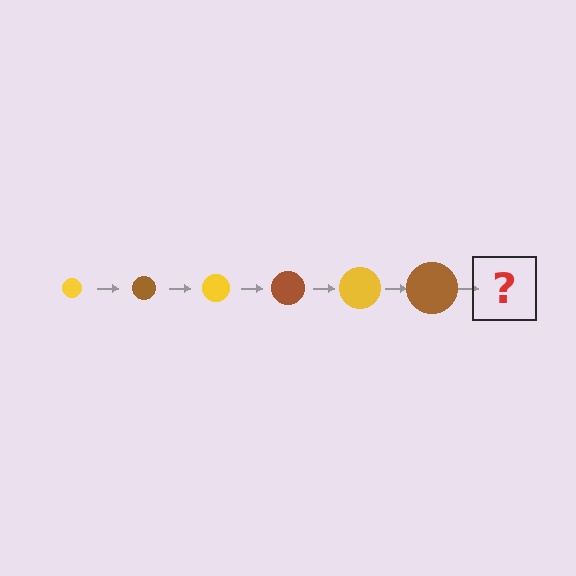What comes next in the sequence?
The next element should be a yellow circle, larger than the previous one.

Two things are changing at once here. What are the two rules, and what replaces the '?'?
The two rules are that the circle grows larger each step and the color cycles through yellow and brown. The '?' should be a yellow circle, larger than the previous one.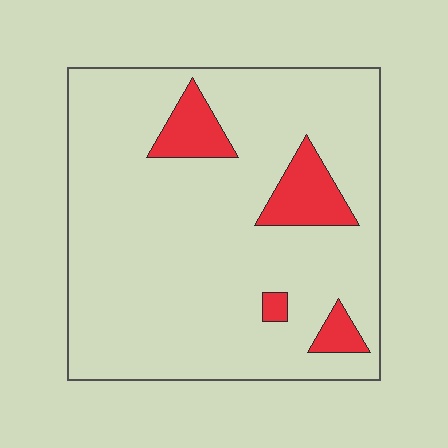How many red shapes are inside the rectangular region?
4.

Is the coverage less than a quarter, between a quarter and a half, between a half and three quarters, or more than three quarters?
Less than a quarter.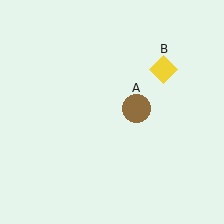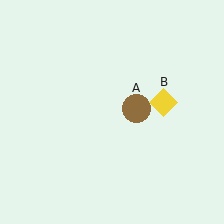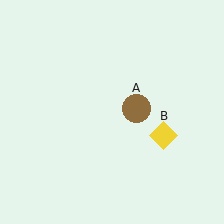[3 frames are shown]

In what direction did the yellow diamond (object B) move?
The yellow diamond (object B) moved down.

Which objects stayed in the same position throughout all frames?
Brown circle (object A) remained stationary.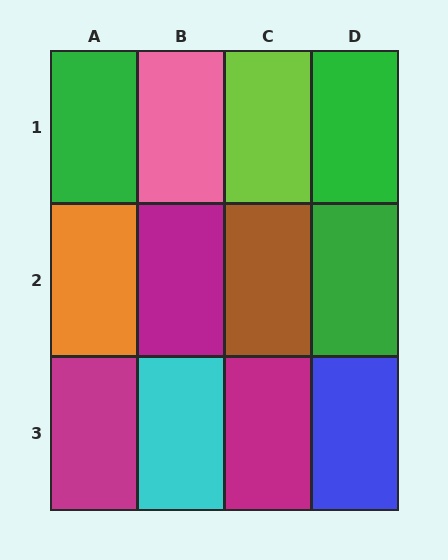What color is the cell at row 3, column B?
Cyan.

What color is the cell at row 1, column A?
Green.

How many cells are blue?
1 cell is blue.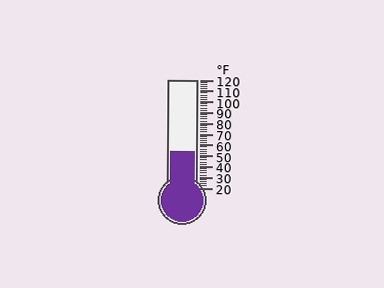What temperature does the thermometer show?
The thermometer shows approximately 54°F.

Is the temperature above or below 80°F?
The temperature is below 80°F.